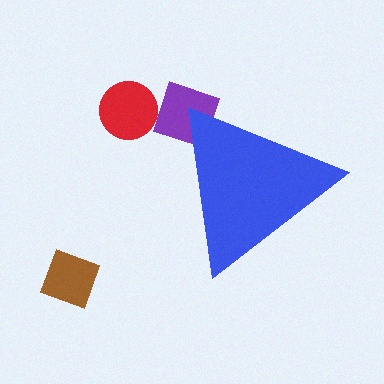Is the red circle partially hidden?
No, the red circle is fully visible.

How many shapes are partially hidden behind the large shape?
1 shape is partially hidden.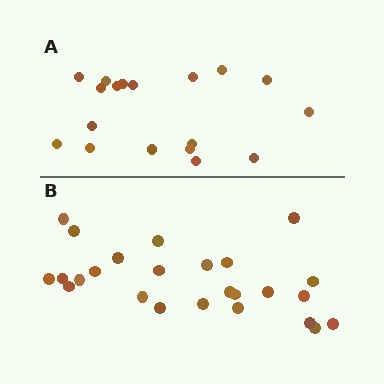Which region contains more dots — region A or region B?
Region B (the bottom region) has more dots.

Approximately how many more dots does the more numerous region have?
Region B has roughly 8 or so more dots than region A.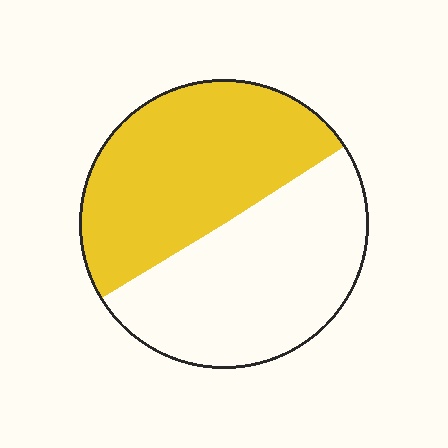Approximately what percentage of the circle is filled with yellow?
Approximately 50%.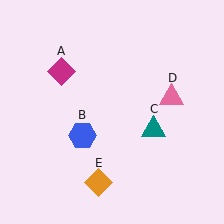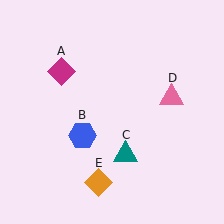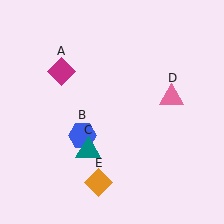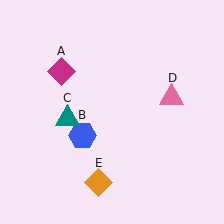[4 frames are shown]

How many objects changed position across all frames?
1 object changed position: teal triangle (object C).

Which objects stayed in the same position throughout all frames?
Magenta diamond (object A) and blue hexagon (object B) and pink triangle (object D) and orange diamond (object E) remained stationary.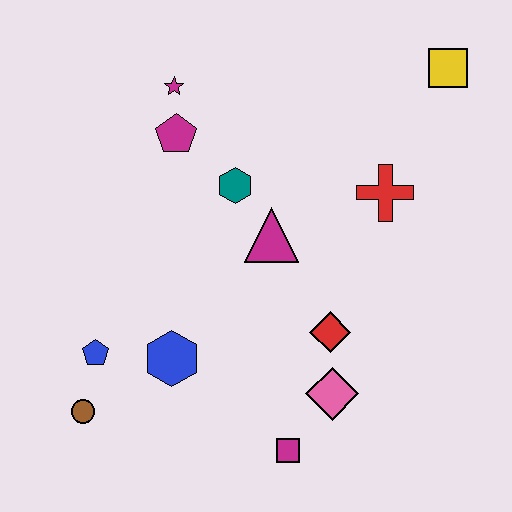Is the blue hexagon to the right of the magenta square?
No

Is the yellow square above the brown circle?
Yes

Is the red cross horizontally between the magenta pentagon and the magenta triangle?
No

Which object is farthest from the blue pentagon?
The yellow square is farthest from the blue pentagon.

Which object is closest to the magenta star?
The magenta pentagon is closest to the magenta star.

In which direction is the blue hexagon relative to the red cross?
The blue hexagon is to the left of the red cross.